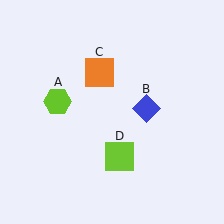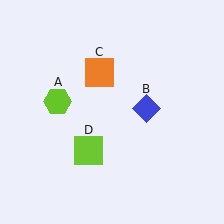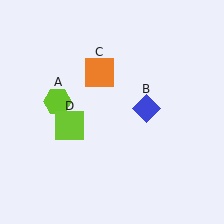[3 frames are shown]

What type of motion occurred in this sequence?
The lime square (object D) rotated clockwise around the center of the scene.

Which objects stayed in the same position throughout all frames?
Lime hexagon (object A) and blue diamond (object B) and orange square (object C) remained stationary.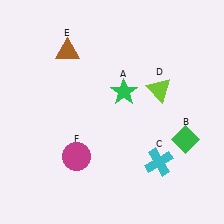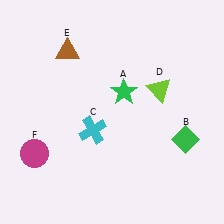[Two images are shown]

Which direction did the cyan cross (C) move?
The cyan cross (C) moved left.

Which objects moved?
The objects that moved are: the cyan cross (C), the magenta circle (F).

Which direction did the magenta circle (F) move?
The magenta circle (F) moved left.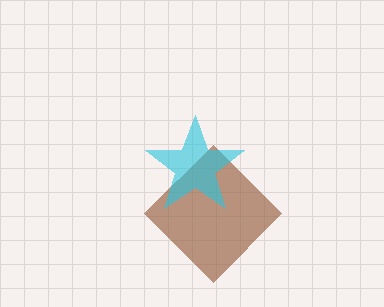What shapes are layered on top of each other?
The layered shapes are: a brown diamond, a cyan star.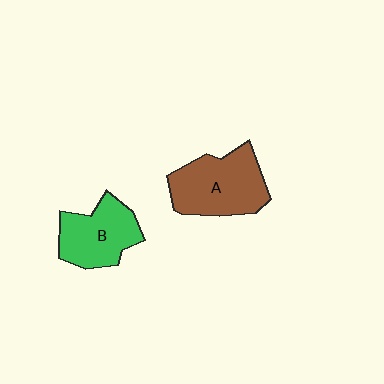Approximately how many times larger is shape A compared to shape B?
Approximately 1.2 times.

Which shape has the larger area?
Shape A (brown).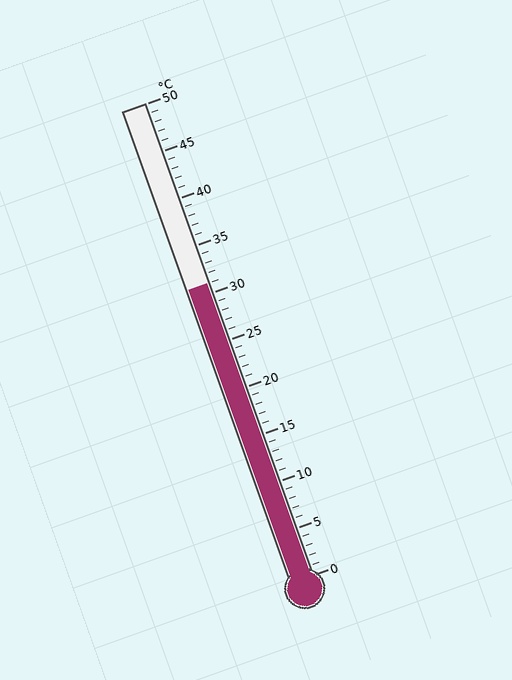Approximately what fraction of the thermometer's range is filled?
The thermometer is filled to approximately 60% of its range.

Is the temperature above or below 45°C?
The temperature is below 45°C.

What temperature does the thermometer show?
The thermometer shows approximately 31°C.